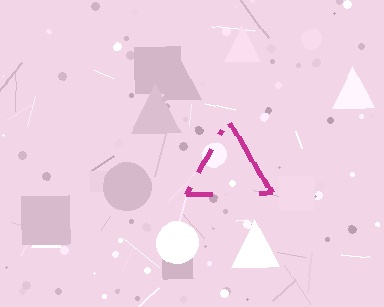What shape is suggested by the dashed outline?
The dashed outline suggests a triangle.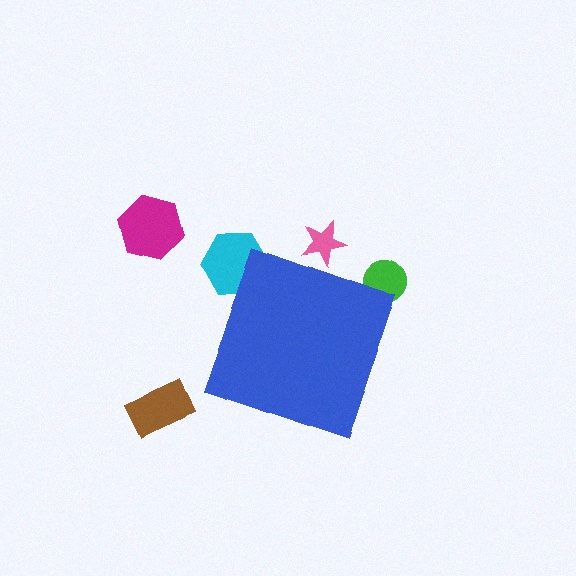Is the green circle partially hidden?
Yes, the green circle is partially hidden behind the blue diamond.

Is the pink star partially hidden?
Yes, the pink star is partially hidden behind the blue diamond.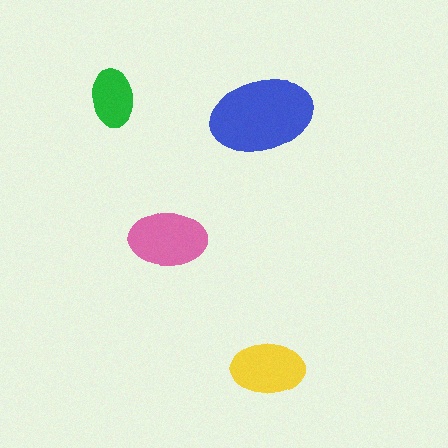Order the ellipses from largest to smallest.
the blue one, the pink one, the yellow one, the green one.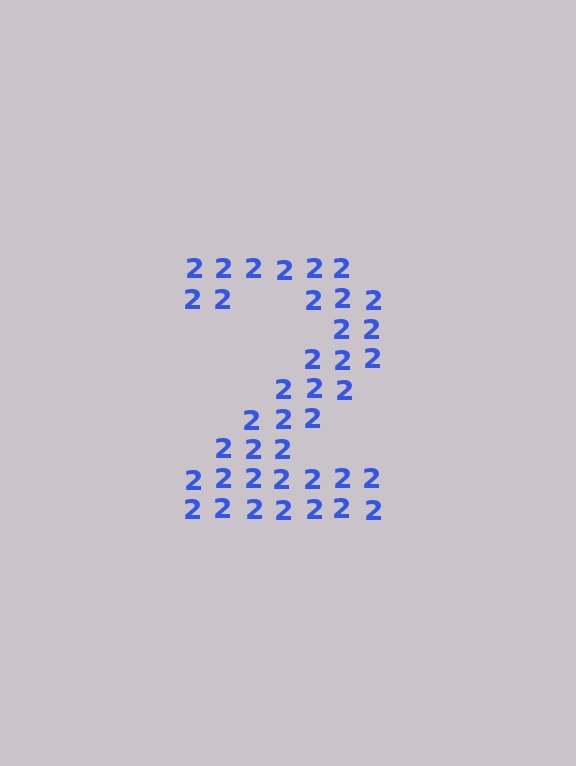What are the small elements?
The small elements are digit 2's.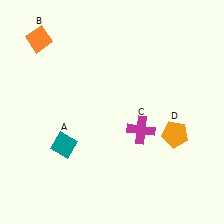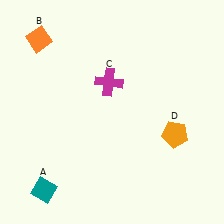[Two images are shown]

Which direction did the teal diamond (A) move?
The teal diamond (A) moved down.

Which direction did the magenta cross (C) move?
The magenta cross (C) moved up.